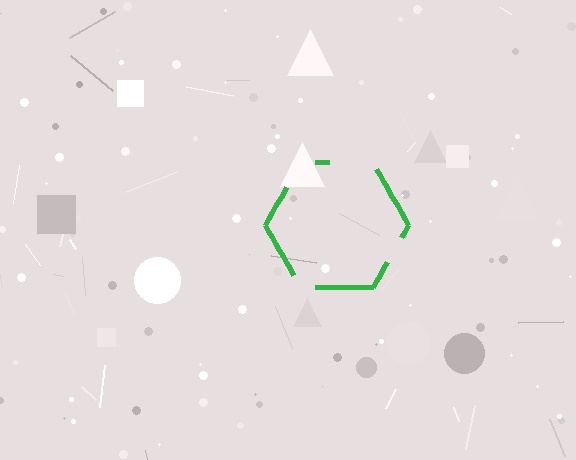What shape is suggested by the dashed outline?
The dashed outline suggests a hexagon.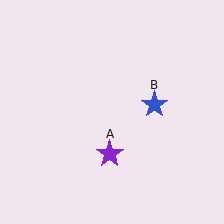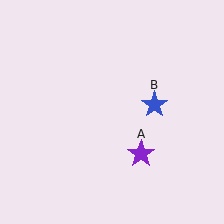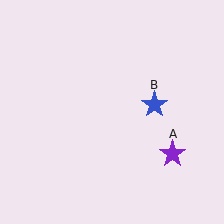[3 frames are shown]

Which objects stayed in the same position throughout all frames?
Blue star (object B) remained stationary.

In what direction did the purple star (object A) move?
The purple star (object A) moved right.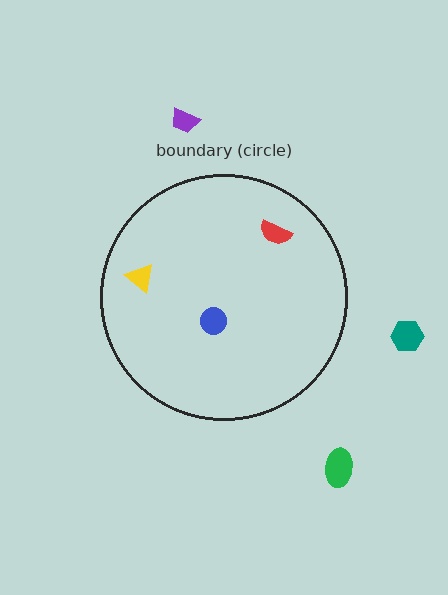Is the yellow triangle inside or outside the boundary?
Inside.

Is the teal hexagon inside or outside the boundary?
Outside.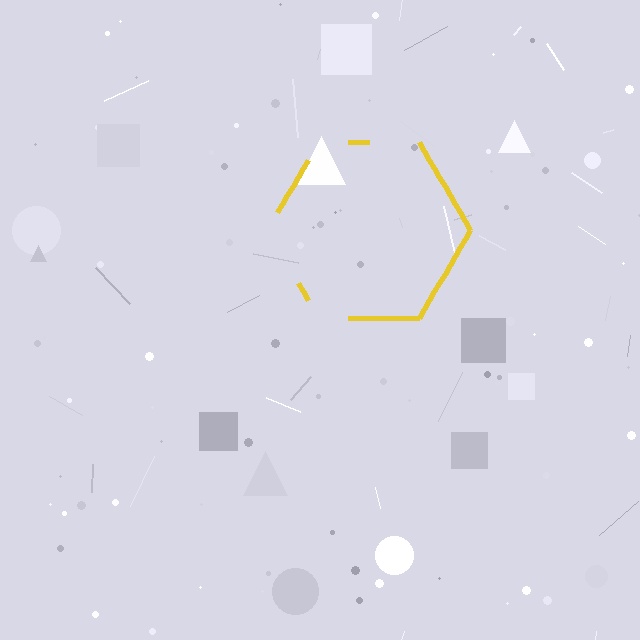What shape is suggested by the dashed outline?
The dashed outline suggests a hexagon.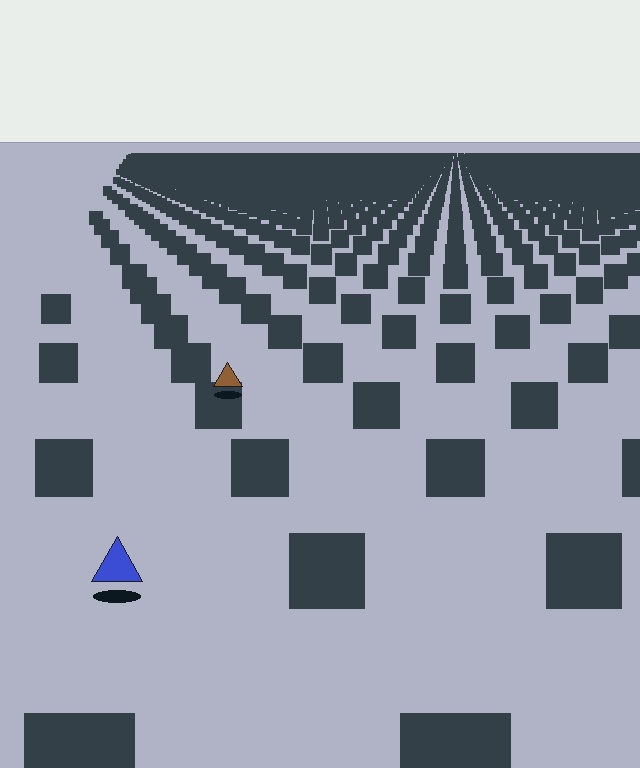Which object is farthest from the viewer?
The brown triangle is farthest from the viewer. It appears smaller and the ground texture around it is denser.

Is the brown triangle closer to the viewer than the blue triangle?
No. The blue triangle is closer — you can tell from the texture gradient: the ground texture is coarser near it.